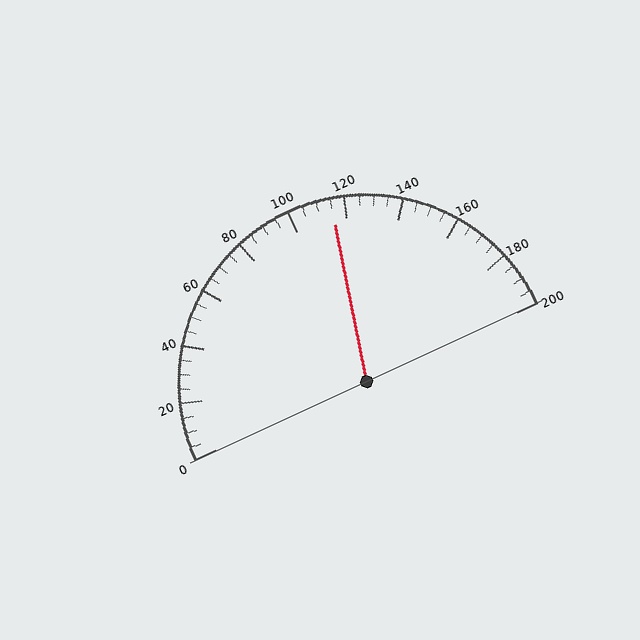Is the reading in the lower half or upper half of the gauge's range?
The reading is in the upper half of the range (0 to 200).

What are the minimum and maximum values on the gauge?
The gauge ranges from 0 to 200.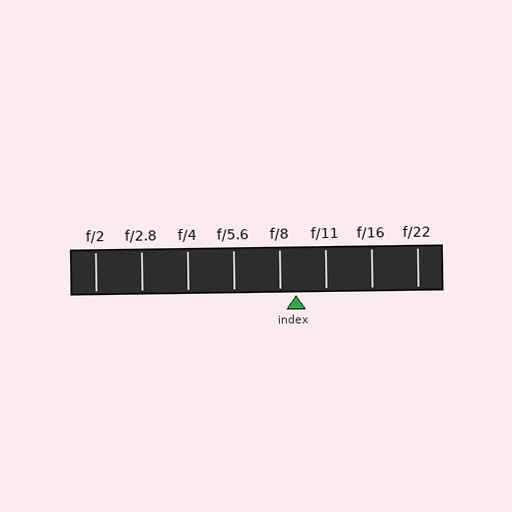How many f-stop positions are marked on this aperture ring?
There are 8 f-stop positions marked.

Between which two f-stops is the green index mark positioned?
The index mark is between f/8 and f/11.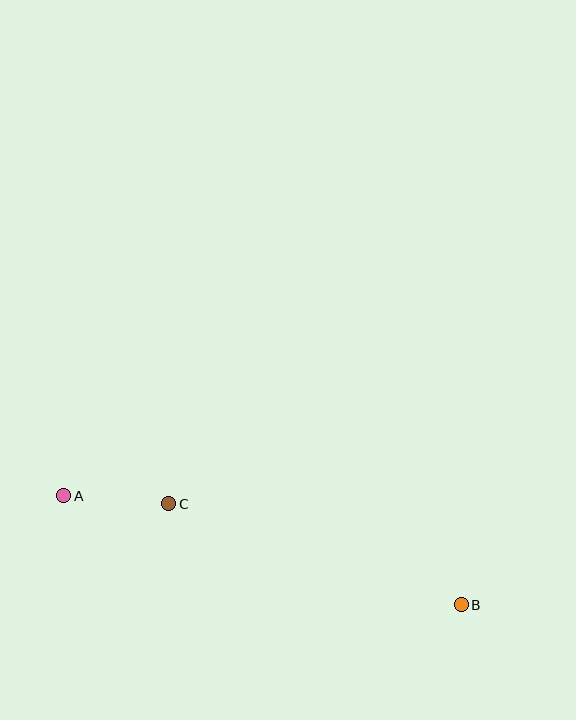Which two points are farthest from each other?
Points A and B are farthest from each other.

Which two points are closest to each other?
Points A and C are closest to each other.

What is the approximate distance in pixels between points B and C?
The distance between B and C is approximately 310 pixels.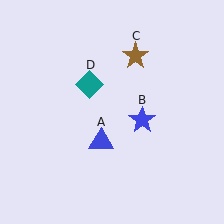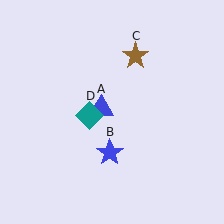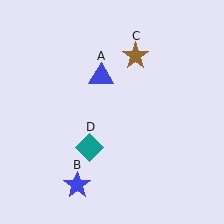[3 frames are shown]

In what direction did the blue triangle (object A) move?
The blue triangle (object A) moved up.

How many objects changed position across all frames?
3 objects changed position: blue triangle (object A), blue star (object B), teal diamond (object D).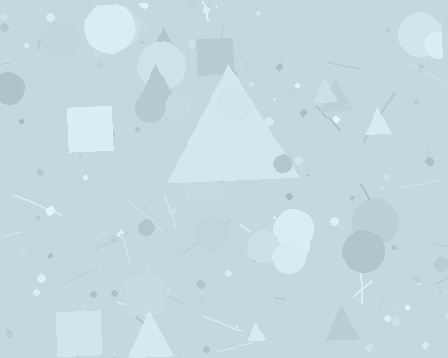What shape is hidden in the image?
A triangle is hidden in the image.